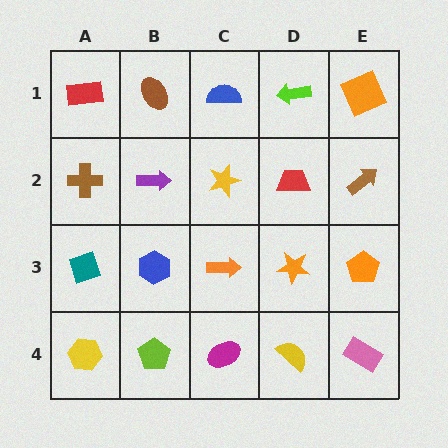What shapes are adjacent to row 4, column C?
An orange arrow (row 3, column C), a lime pentagon (row 4, column B), a yellow semicircle (row 4, column D).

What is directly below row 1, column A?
A brown cross.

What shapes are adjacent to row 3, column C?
A yellow star (row 2, column C), a magenta ellipse (row 4, column C), a blue hexagon (row 3, column B), an orange star (row 3, column D).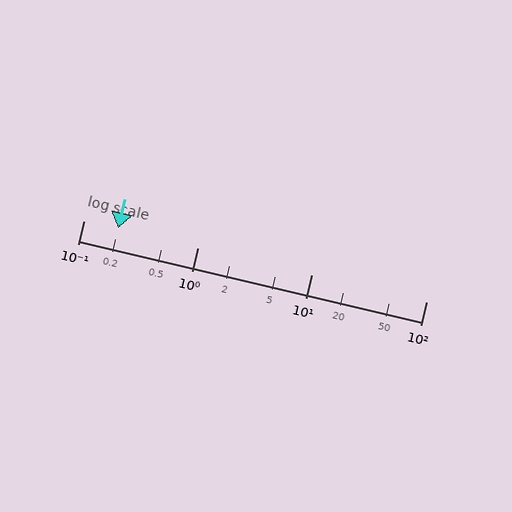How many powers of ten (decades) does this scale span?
The scale spans 3 decades, from 0.1 to 100.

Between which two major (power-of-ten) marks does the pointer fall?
The pointer is between 0.1 and 1.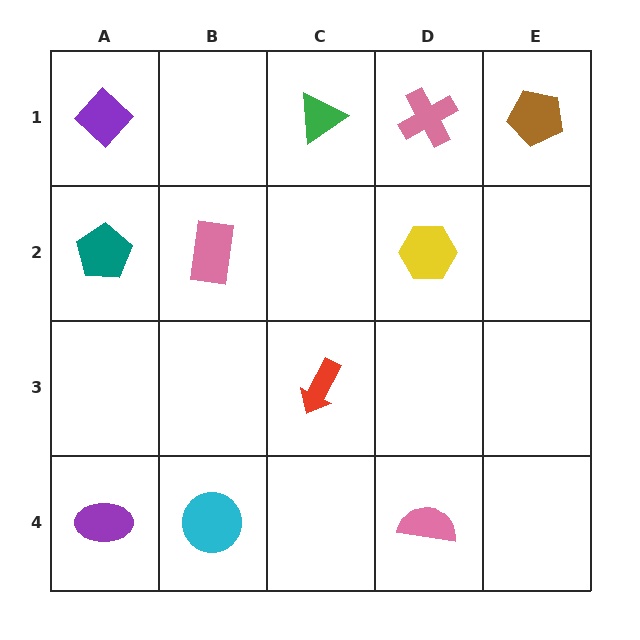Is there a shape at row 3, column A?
No, that cell is empty.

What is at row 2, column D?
A yellow hexagon.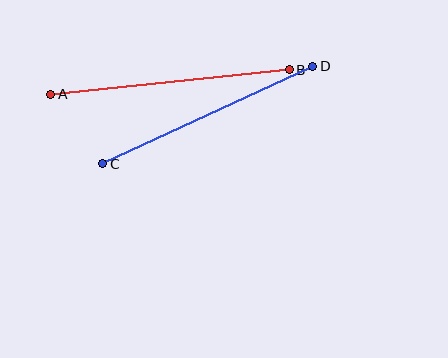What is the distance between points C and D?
The distance is approximately 232 pixels.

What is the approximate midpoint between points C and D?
The midpoint is at approximately (208, 115) pixels.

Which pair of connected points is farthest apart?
Points A and B are farthest apart.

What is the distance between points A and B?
The distance is approximately 240 pixels.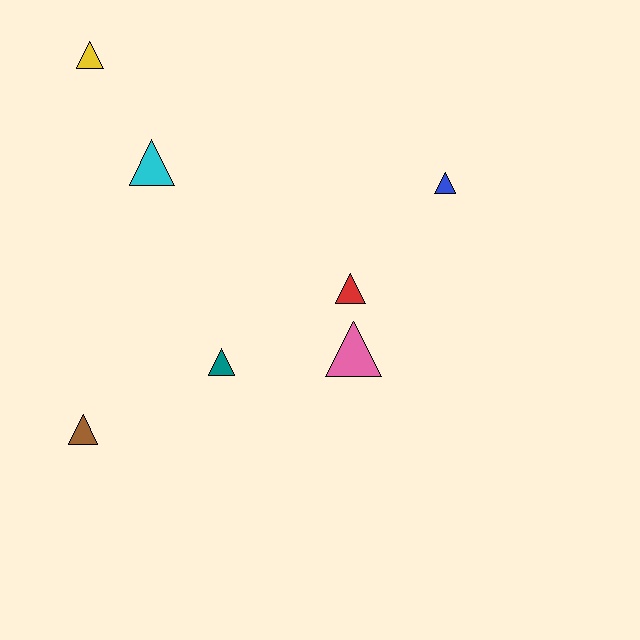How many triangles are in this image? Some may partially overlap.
There are 7 triangles.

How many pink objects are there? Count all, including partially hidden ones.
There is 1 pink object.